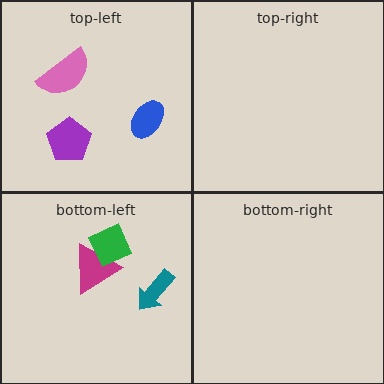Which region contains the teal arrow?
The bottom-left region.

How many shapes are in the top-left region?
3.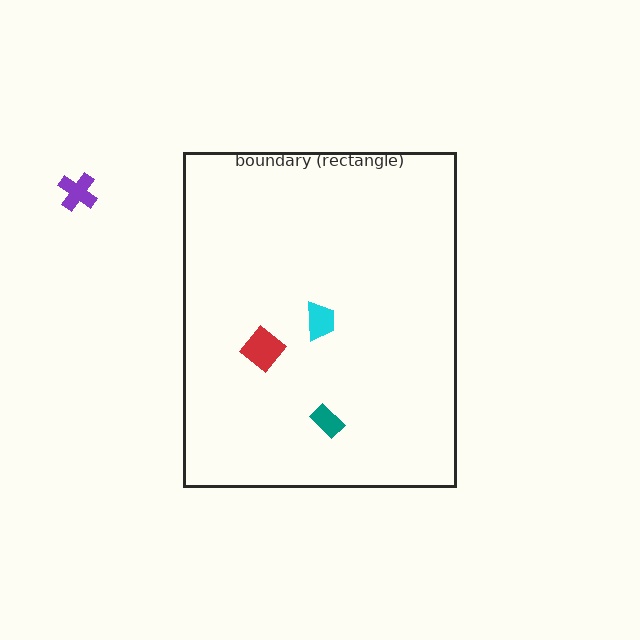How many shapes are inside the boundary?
3 inside, 1 outside.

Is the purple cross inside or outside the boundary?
Outside.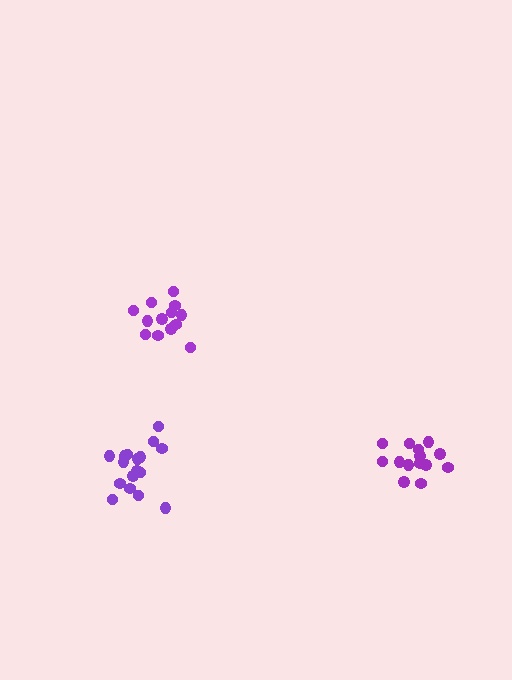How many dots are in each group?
Group 1: 14 dots, Group 2: 17 dots, Group 3: 13 dots (44 total).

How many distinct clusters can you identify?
There are 3 distinct clusters.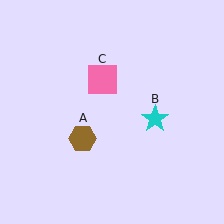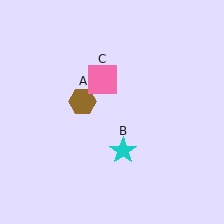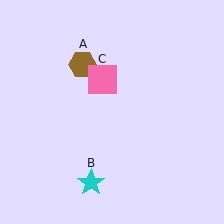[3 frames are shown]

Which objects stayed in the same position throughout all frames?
Pink square (object C) remained stationary.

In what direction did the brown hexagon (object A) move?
The brown hexagon (object A) moved up.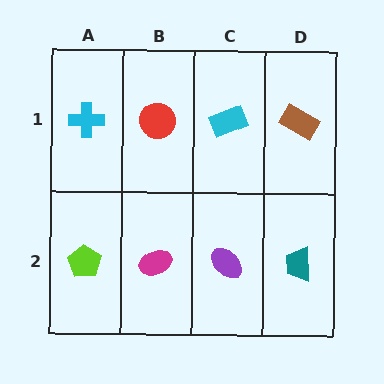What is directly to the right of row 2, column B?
A purple ellipse.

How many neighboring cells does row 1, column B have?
3.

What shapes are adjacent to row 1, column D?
A teal trapezoid (row 2, column D), a cyan rectangle (row 1, column C).